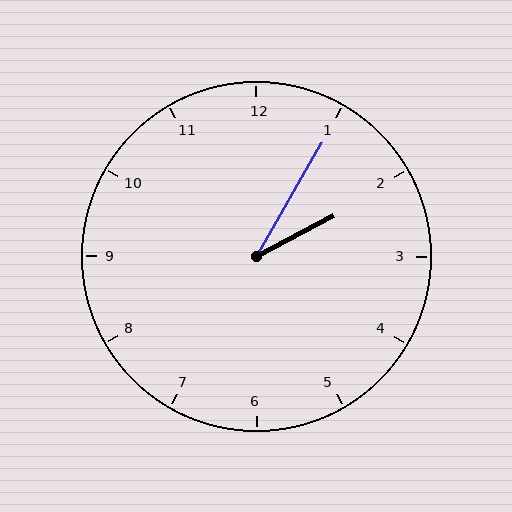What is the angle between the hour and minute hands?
Approximately 32 degrees.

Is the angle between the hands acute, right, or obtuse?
It is acute.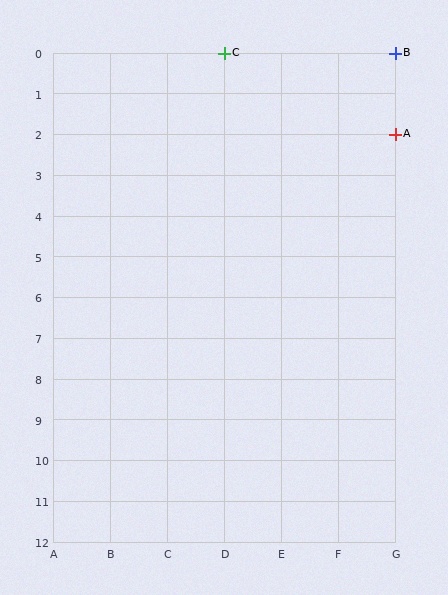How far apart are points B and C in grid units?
Points B and C are 3 columns apart.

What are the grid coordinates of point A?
Point A is at grid coordinates (G, 2).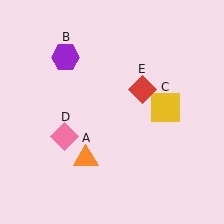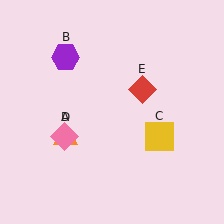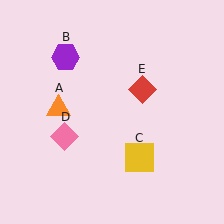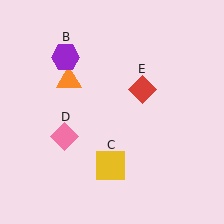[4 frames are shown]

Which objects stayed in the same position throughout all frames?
Purple hexagon (object B) and pink diamond (object D) and red diamond (object E) remained stationary.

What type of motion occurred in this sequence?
The orange triangle (object A), yellow square (object C) rotated clockwise around the center of the scene.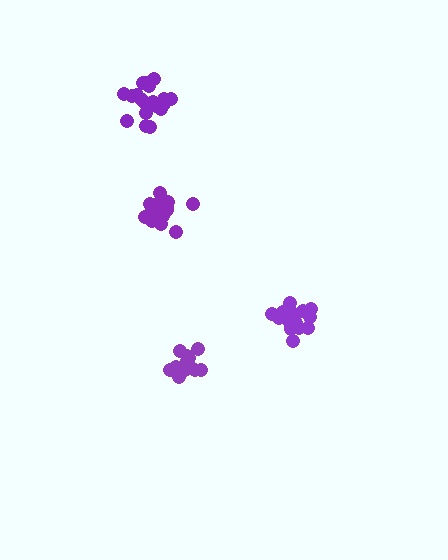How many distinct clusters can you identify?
There are 4 distinct clusters.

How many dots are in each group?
Group 1: 19 dots, Group 2: 16 dots, Group 3: 15 dots, Group 4: 18 dots (68 total).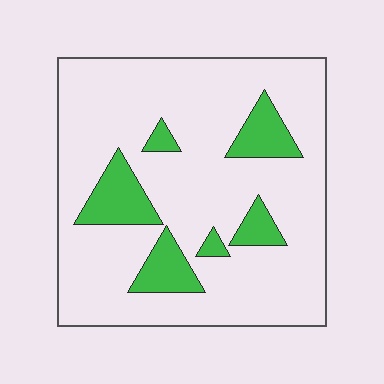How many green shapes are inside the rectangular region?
6.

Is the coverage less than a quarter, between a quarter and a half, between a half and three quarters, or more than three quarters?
Less than a quarter.